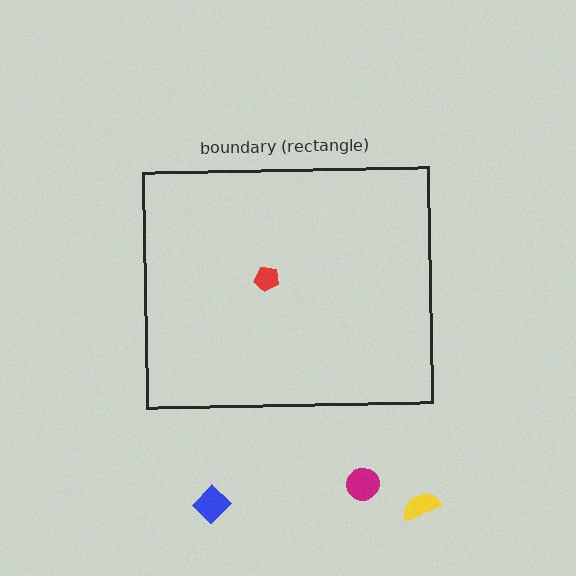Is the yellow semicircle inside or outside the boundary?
Outside.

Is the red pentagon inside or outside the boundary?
Inside.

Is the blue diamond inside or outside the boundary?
Outside.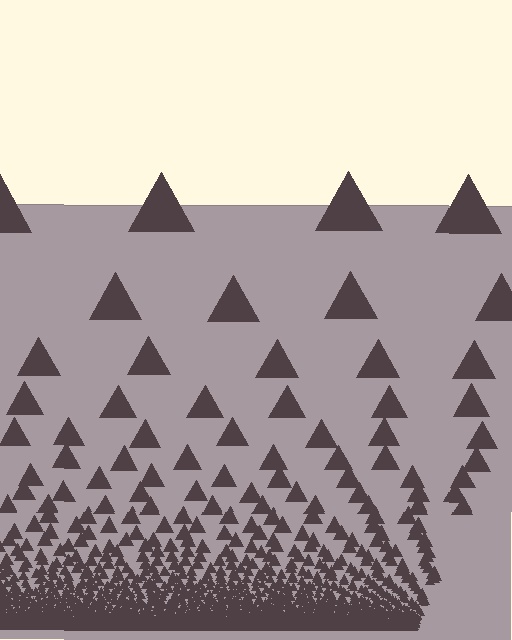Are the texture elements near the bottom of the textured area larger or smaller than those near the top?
Smaller. The gradient is inverted — elements near the bottom are smaller and denser.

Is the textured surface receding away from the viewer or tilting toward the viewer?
The surface appears to tilt toward the viewer. Texture elements get larger and sparser toward the top.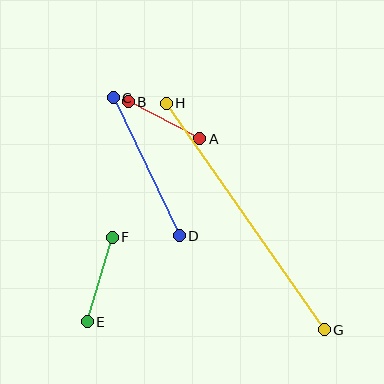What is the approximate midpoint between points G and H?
The midpoint is at approximately (245, 217) pixels.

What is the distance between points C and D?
The distance is approximately 153 pixels.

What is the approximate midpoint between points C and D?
The midpoint is at approximately (146, 167) pixels.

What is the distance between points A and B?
The distance is approximately 81 pixels.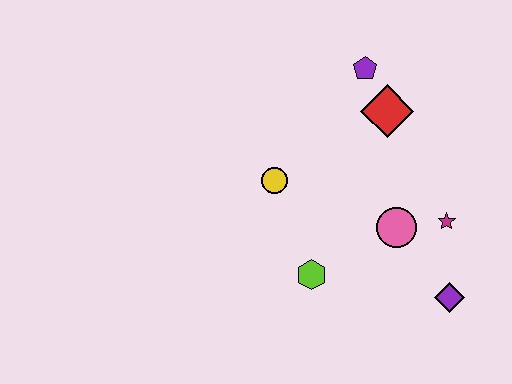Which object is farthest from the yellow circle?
The purple diamond is farthest from the yellow circle.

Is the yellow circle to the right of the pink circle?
No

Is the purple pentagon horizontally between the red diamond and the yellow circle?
Yes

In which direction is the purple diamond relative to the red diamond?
The purple diamond is below the red diamond.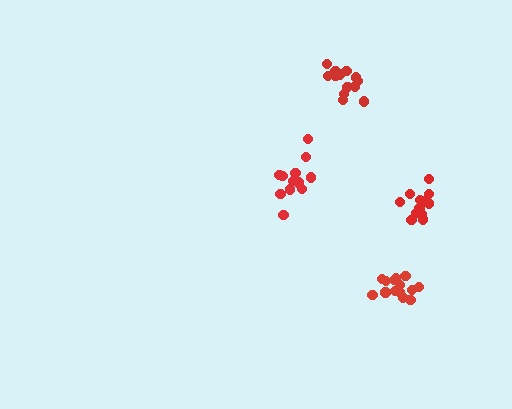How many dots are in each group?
Group 1: 14 dots, Group 2: 12 dots, Group 3: 12 dots, Group 4: 13 dots (51 total).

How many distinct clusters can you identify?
There are 4 distinct clusters.